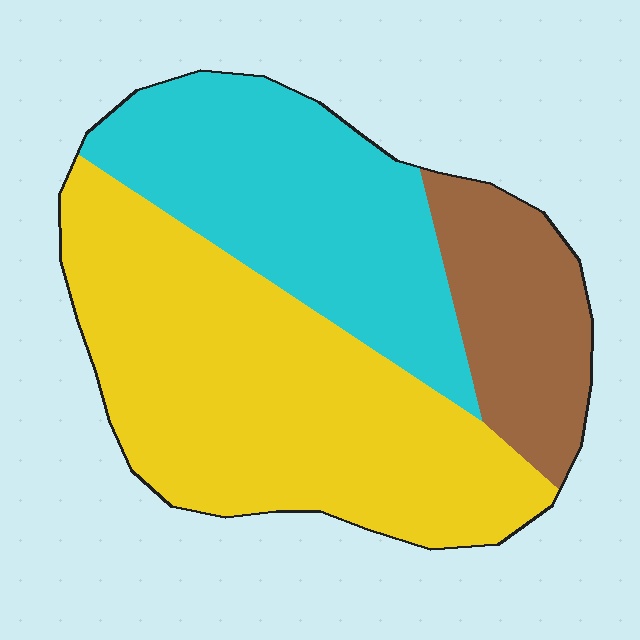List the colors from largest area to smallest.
From largest to smallest: yellow, cyan, brown.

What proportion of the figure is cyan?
Cyan takes up about one third (1/3) of the figure.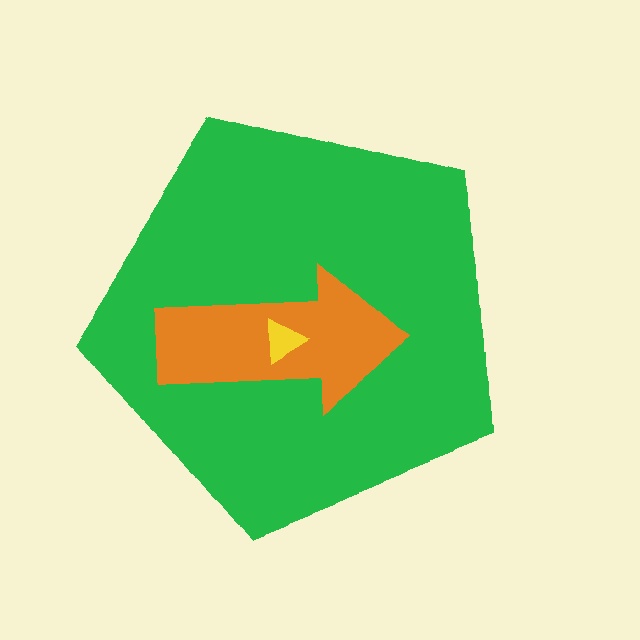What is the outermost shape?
The green pentagon.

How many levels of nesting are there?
3.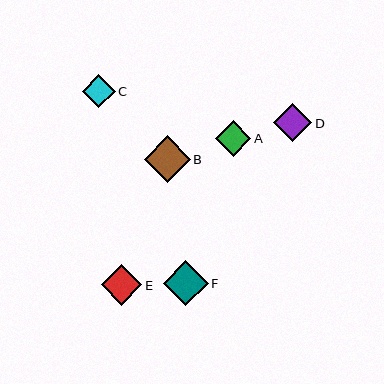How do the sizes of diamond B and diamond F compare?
Diamond B and diamond F are approximately the same size.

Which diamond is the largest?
Diamond B is the largest with a size of approximately 46 pixels.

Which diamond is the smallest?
Diamond C is the smallest with a size of approximately 33 pixels.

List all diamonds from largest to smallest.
From largest to smallest: B, F, E, D, A, C.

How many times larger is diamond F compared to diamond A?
Diamond F is approximately 1.3 times the size of diamond A.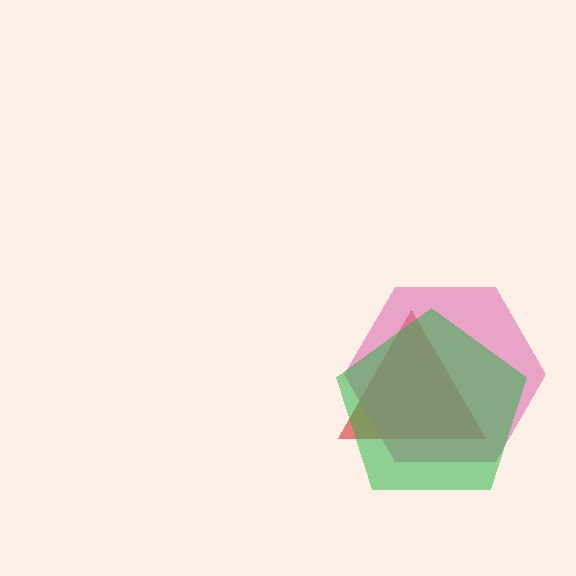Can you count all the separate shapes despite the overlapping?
Yes, there are 3 separate shapes.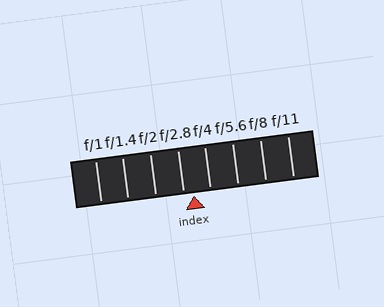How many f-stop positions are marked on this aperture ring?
There are 8 f-stop positions marked.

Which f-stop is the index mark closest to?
The index mark is closest to f/2.8.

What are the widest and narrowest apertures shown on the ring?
The widest aperture shown is f/1 and the narrowest is f/11.